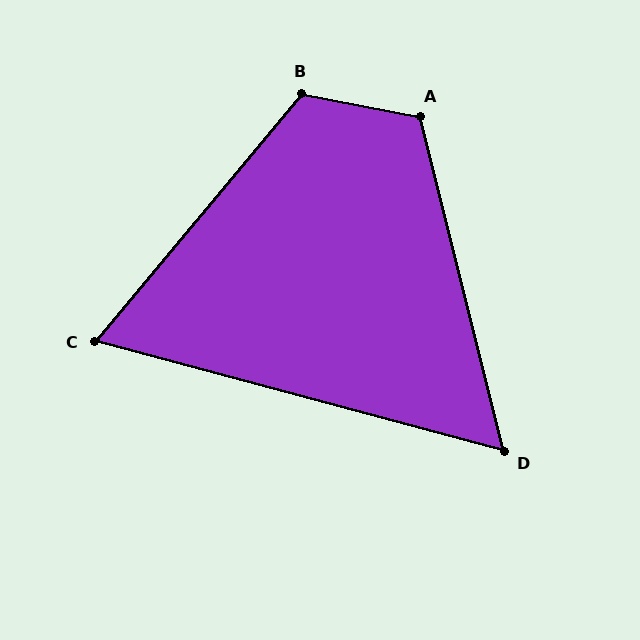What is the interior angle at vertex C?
Approximately 65 degrees (acute).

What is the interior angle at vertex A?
Approximately 115 degrees (obtuse).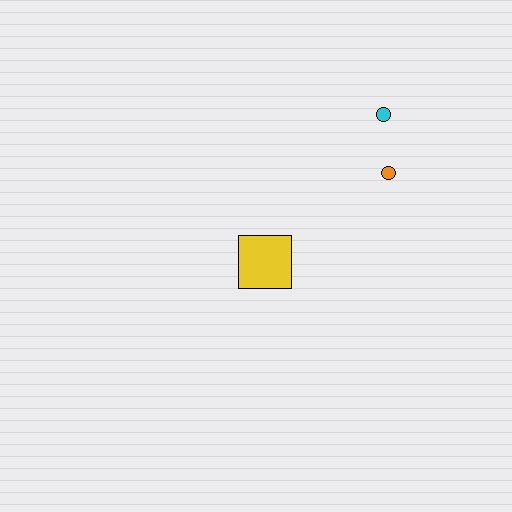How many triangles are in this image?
There are no triangles.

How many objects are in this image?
There are 3 objects.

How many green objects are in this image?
There are no green objects.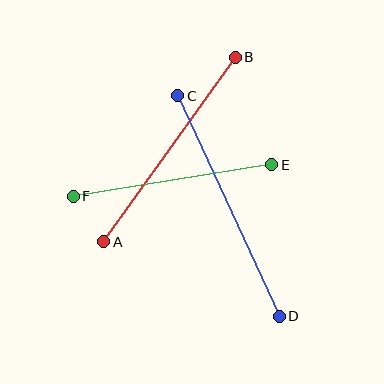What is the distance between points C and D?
The distance is approximately 243 pixels.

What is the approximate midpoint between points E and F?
The midpoint is at approximately (173, 180) pixels.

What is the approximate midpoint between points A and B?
The midpoint is at approximately (169, 149) pixels.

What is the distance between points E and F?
The distance is approximately 201 pixels.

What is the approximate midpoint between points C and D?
The midpoint is at approximately (229, 206) pixels.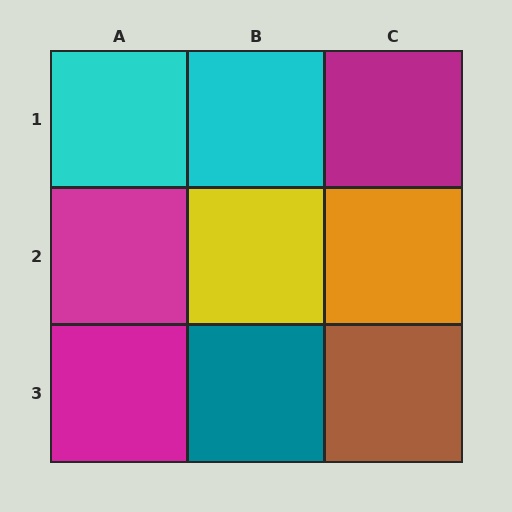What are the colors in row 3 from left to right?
Magenta, teal, brown.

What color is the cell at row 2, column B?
Yellow.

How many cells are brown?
1 cell is brown.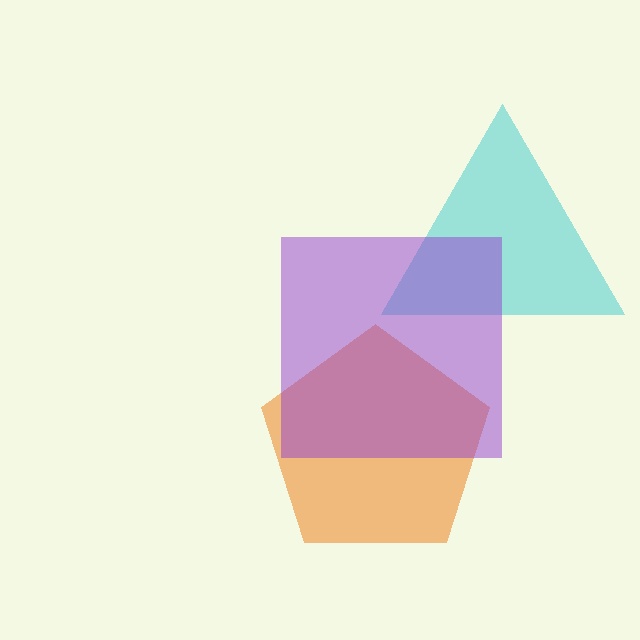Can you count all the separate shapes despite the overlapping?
Yes, there are 3 separate shapes.